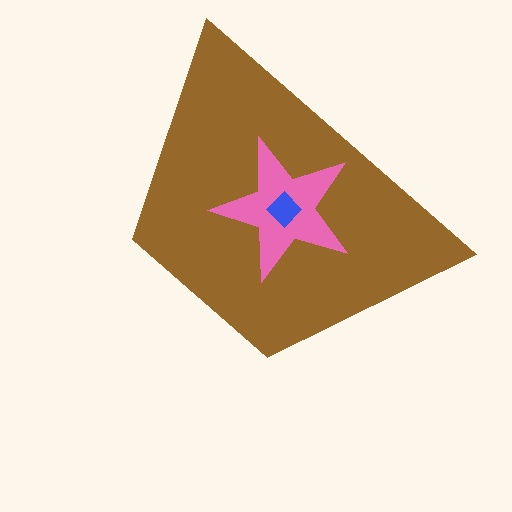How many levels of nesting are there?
3.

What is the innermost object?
The blue diamond.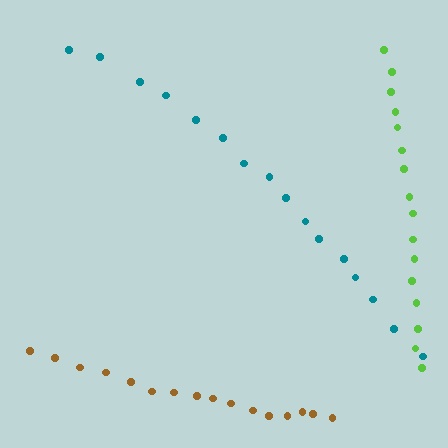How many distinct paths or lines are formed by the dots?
There are 3 distinct paths.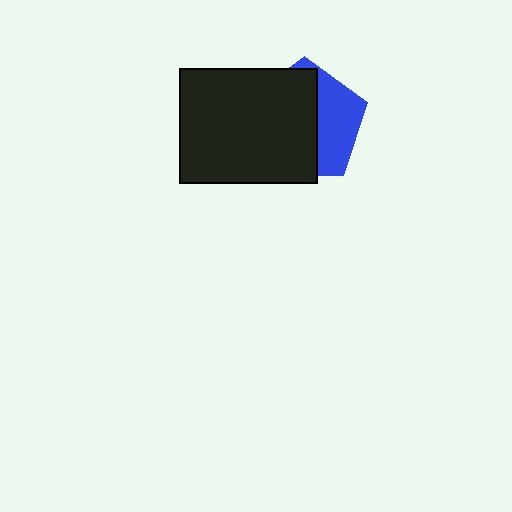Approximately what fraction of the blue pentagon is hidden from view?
Roughly 62% of the blue pentagon is hidden behind the black rectangle.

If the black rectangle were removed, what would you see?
You would see the complete blue pentagon.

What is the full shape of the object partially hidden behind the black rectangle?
The partially hidden object is a blue pentagon.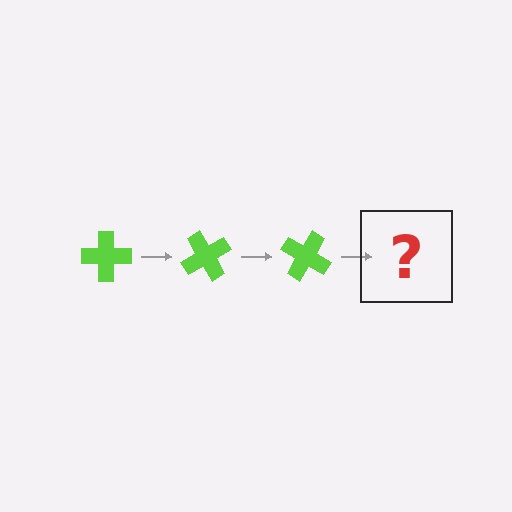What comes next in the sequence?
The next element should be a lime cross rotated 180 degrees.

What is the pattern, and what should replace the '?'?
The pattern is that the cross rotates 60 degrees each step. The '?' should be a lime cross rotated 180 degrees.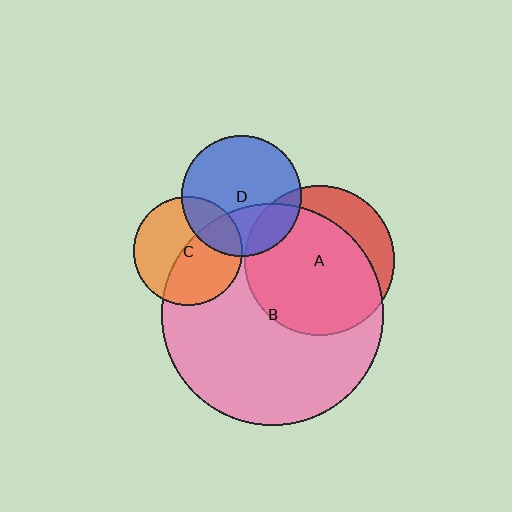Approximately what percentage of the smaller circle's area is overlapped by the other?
Approximately 25%.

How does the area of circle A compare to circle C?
Approximately 1.9 times.